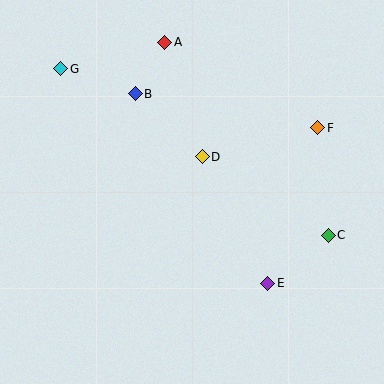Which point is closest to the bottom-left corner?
Point E is closest to the bottom-left corner.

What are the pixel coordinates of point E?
Point E is at (268, 283).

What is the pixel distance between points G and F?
The distance between G and F is 264 pixels.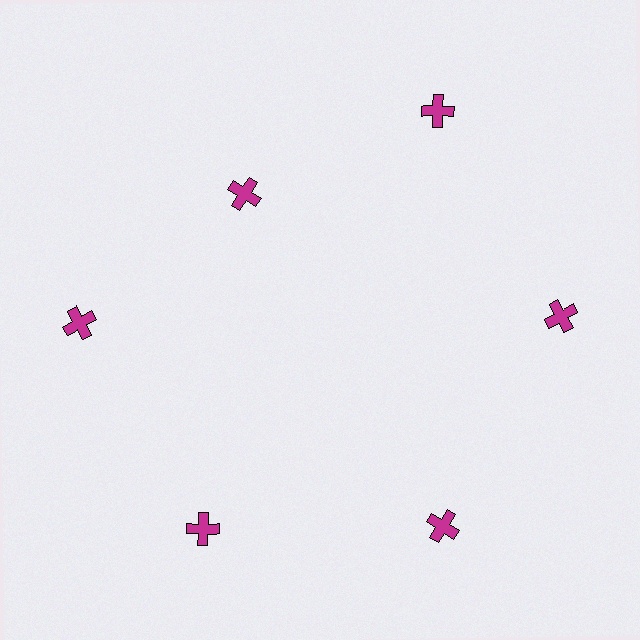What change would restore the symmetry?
The symmetry would be restored by moving it outward, back onto the ring so that all 6 crosses sit at equal angles and equal distance from the center.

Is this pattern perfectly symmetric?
No. The 6 magenta crosses are arranged in a ring, but one element near the 11 o'clock position is pulled inward toward the center, breaking the 6-fold rotational symmetry.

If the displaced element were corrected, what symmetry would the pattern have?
It would have 6-fold rotational symmetry — the pattern would map onto itself every 60 degrees.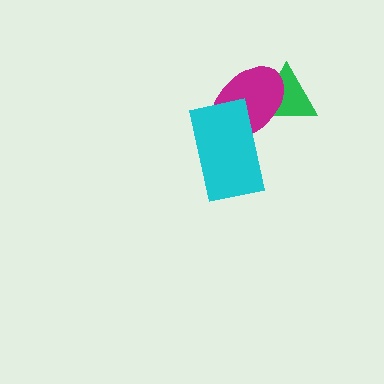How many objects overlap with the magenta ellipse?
2 objects overlap with the magenta ellipse.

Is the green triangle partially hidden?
Yes, it is partially covered by another shape.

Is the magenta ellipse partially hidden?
Yes, it is partially covered by another shape.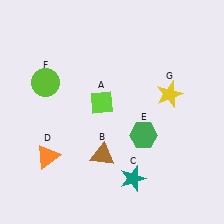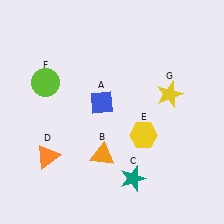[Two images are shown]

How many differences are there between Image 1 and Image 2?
There are 3 differences between the two images.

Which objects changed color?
A changed from lime to blue. B changed from brown to orange. E changed from green to yellow.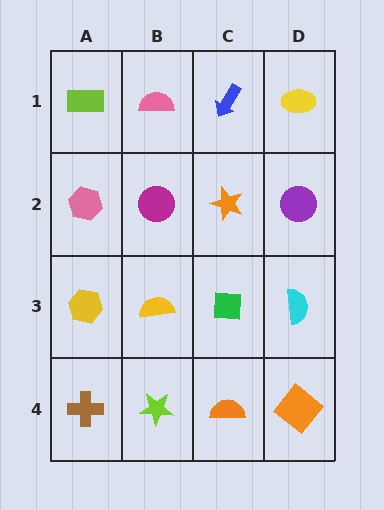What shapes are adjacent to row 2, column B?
A pink semicircle (row 1, column B), a yellow semicircle (row 3, column B), a pink hexagon (row 2, column A), an orange star (row 2, column C).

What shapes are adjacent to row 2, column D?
A yellow ellipse (row 1, column D), a cyan semicircle (row 3, column D), an orange star (row 2, column C).